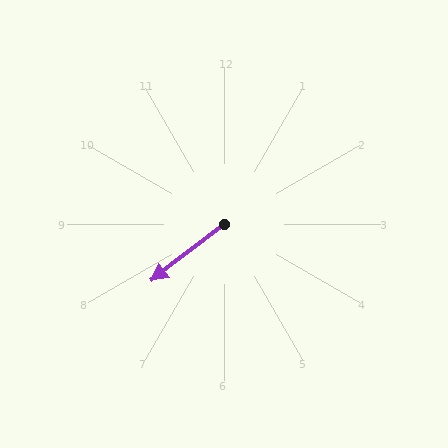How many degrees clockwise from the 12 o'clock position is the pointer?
Approximately 232 degrees.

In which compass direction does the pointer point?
Southwest.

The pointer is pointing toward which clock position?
Roughly 8 o'clock.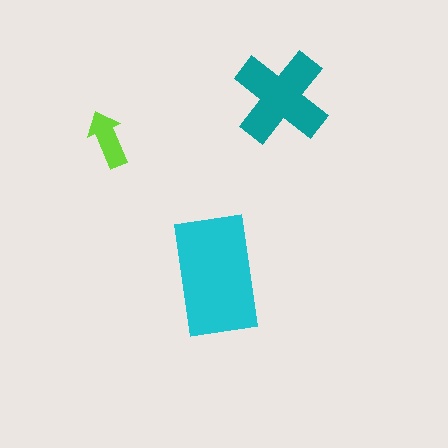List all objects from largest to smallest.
The cyan rectangle, the teal cross, the lime arrow.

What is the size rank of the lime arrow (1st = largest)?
3rd.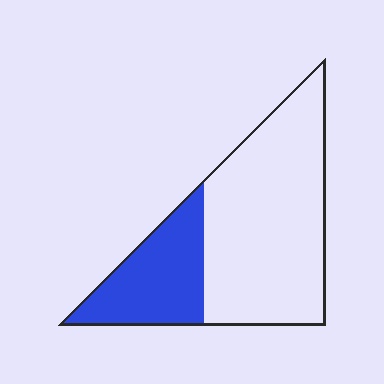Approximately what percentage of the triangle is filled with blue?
Approximately 30%.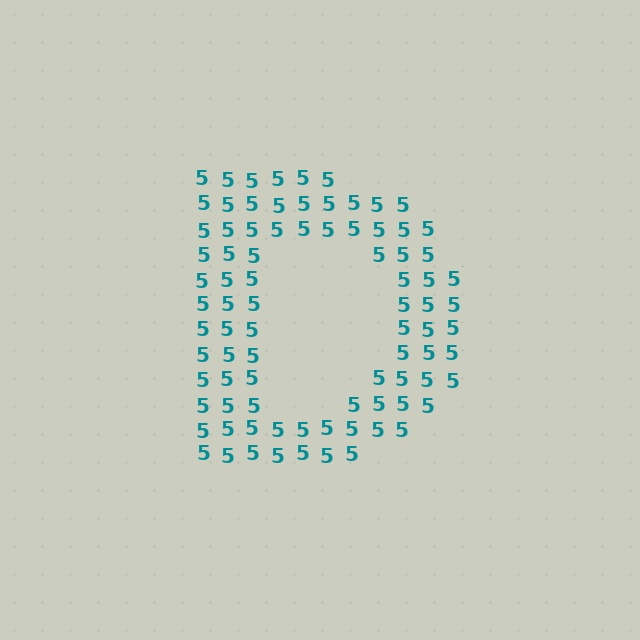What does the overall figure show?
The overall figure shows the letter D.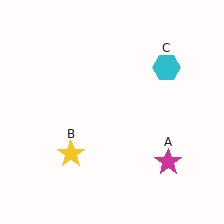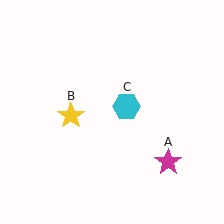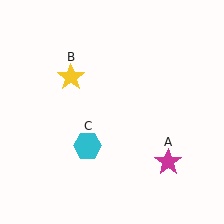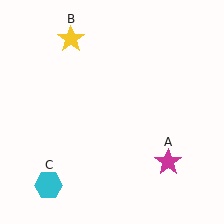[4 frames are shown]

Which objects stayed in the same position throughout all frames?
Magenta star (object A) remained stationary.